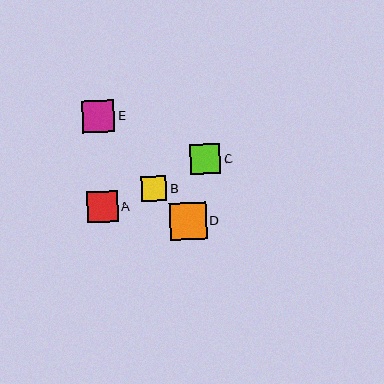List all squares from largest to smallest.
From largest to smallest: D, E, A, C, B.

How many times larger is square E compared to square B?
Square E is approximately 1.3 times the size of square B.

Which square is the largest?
Square D is the largest with a size of approximately 37 pixels.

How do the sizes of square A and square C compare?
Square A and square C are approximately the same size.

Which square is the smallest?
Square B is the smallest with a size of approximately 25 pixels.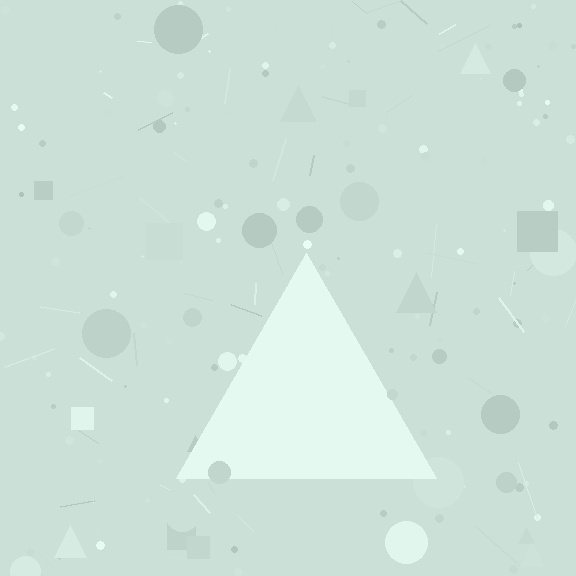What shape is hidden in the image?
A triangle is hidden in the image.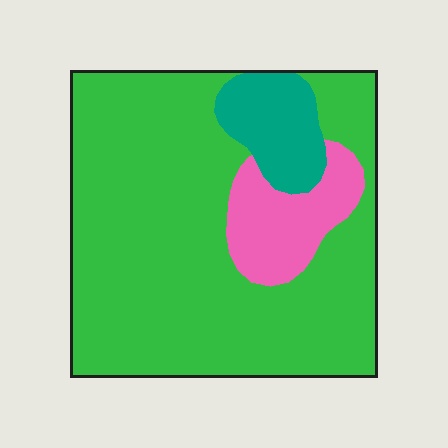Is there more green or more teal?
Green.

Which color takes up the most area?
Green, at roughly 75%.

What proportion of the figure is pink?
Pink takes up about one eighth (1/8) of the figure.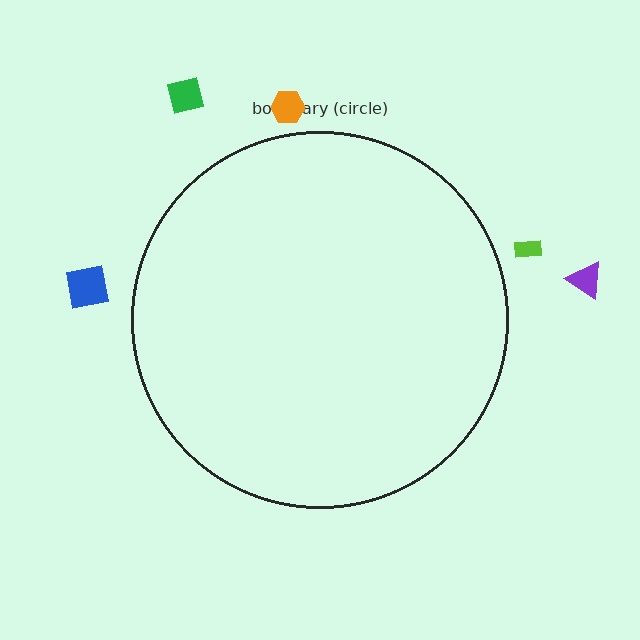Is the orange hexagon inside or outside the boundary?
Outside.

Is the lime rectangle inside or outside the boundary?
Outside.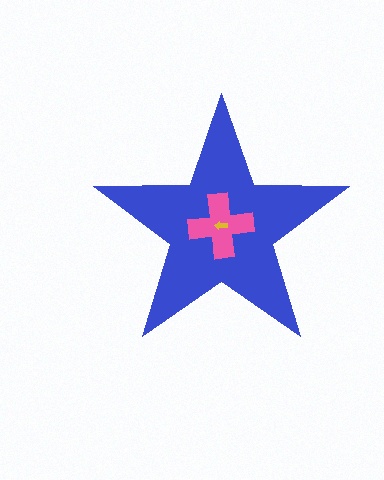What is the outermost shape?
The blue star.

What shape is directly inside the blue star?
The pink cross.